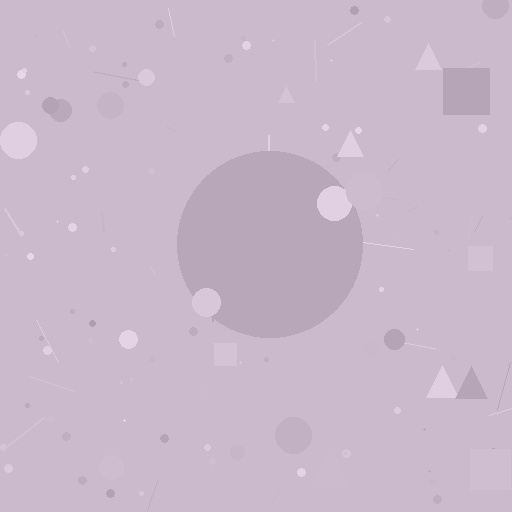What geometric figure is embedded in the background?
A circle is embedded in the background.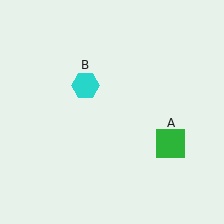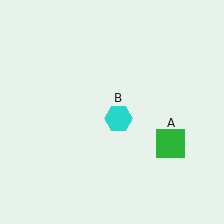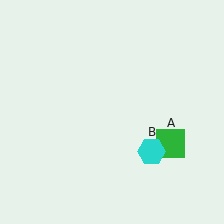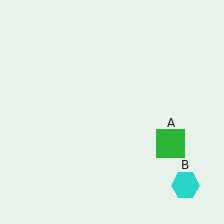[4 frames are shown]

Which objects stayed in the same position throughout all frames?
Green square (object A) remained stationary.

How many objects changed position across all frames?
1 object changed position: cyan hexagon (object B).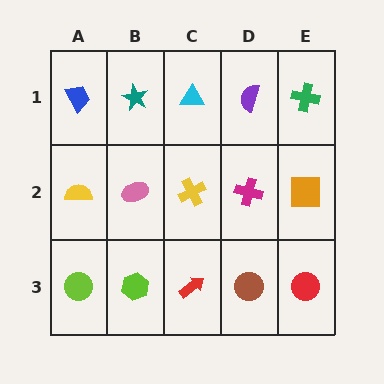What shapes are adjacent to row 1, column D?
A magenta cross (row 2, column D), a cyan triangle (row 1, column C), a green cross (row 1, column E).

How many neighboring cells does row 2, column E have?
3.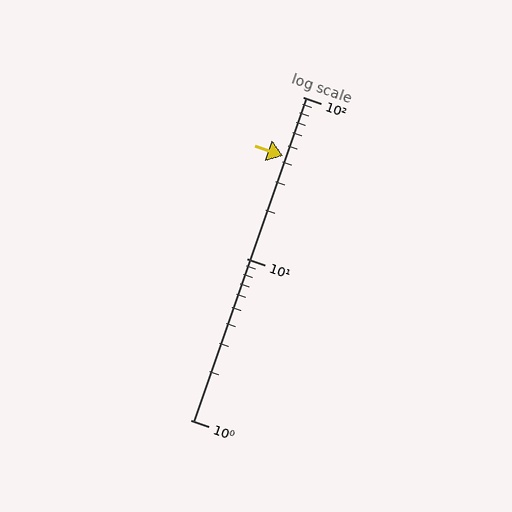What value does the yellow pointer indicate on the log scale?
The pointer indicates approximately 43.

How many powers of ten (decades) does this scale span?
The scale spans 2 decades, from 1 to 100.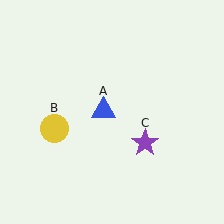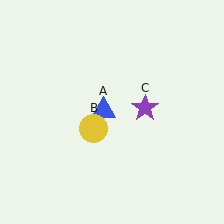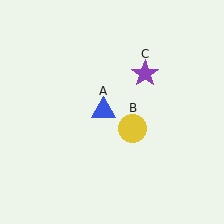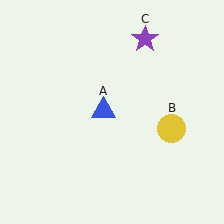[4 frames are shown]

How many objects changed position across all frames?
2 objects changed position: yellow circle (object B), purple star (object C).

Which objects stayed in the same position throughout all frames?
Blue triangle (object A) remained stationary.